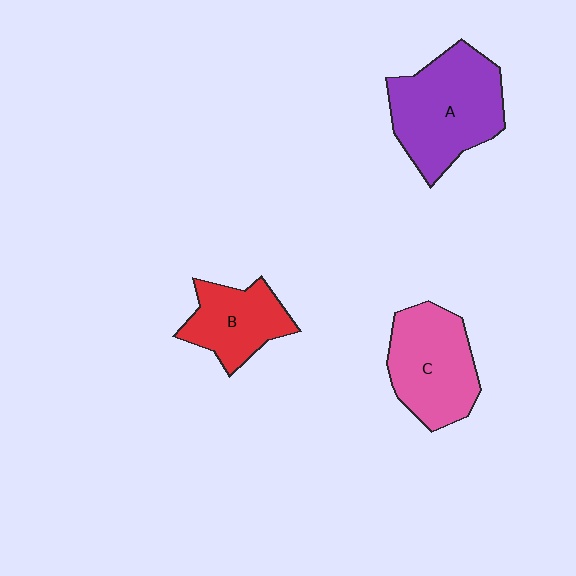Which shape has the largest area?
Shape A (purple).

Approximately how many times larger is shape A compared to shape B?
Approximately 1.7 times.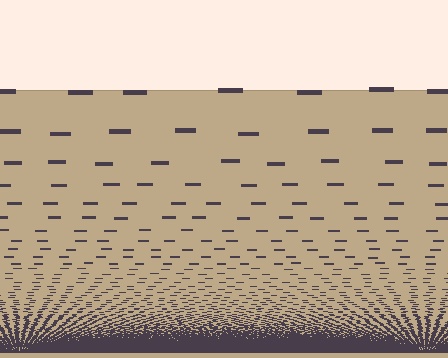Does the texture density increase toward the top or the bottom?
Density increases toward the bottom.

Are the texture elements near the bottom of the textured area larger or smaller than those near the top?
Smaller. The gradient is inverted — elements near the bottom are smaller and denser.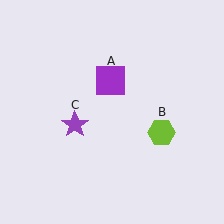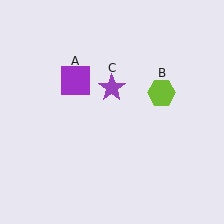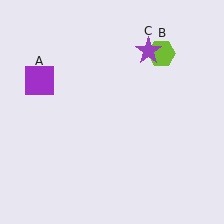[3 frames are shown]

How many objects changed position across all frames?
3 objects changed position: purple square (object A), lime hexagon (object B), purple star (object C).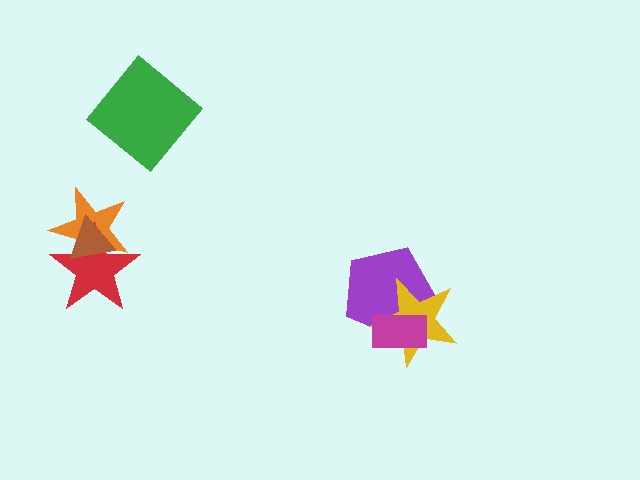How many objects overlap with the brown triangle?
2 objects overlap with the brown triangle.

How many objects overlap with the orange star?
2 objects overlap with the orange star.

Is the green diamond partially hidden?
No, no other shape covers it.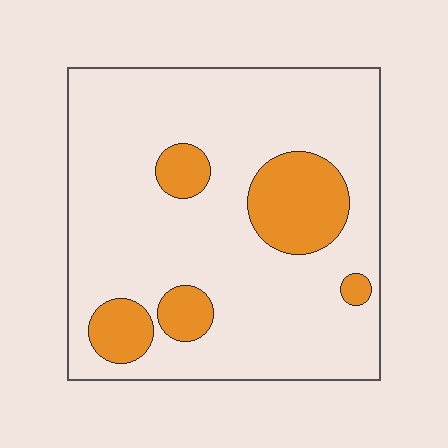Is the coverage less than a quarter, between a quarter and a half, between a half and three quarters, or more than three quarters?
Less than a quarter.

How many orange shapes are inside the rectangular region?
5.